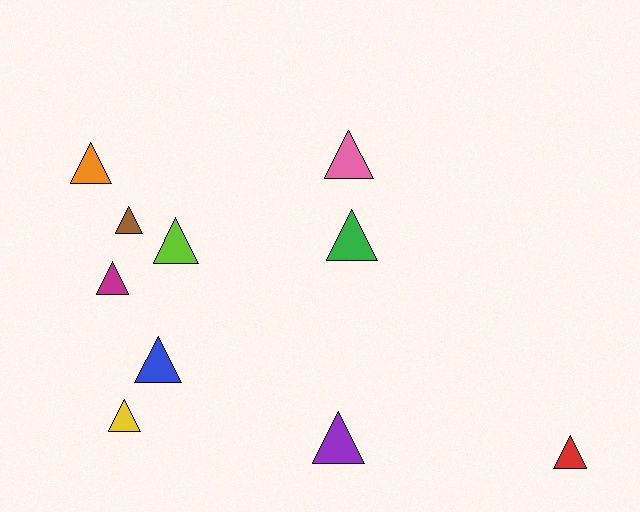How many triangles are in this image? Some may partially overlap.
There are 10 triangles.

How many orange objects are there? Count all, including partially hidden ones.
There is 1 orange object.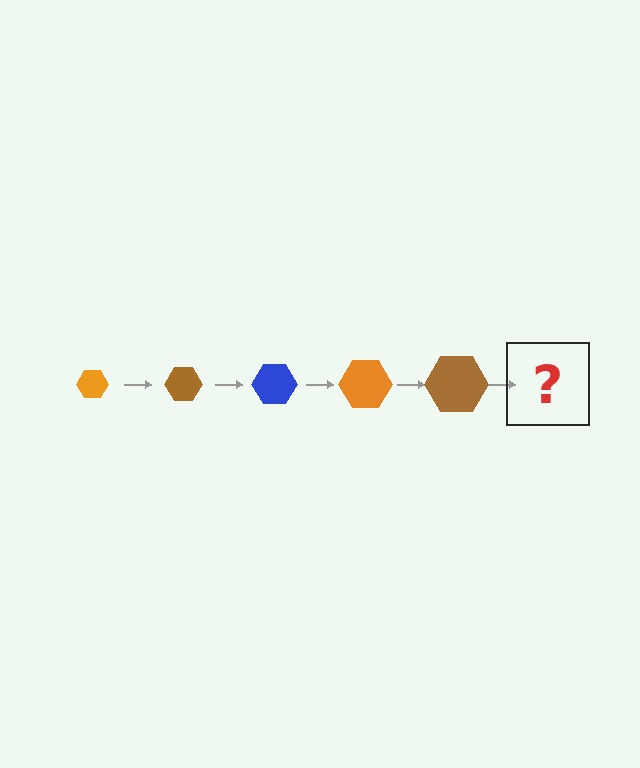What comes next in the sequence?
The next element should be a blue hexagon, larger than the previous one.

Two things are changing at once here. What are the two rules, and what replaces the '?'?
The two rules are that the hexagon grows larger each step and the color cycles through orange, brown, and blue. The '?' should be a blue hexagon, larger than the previous one.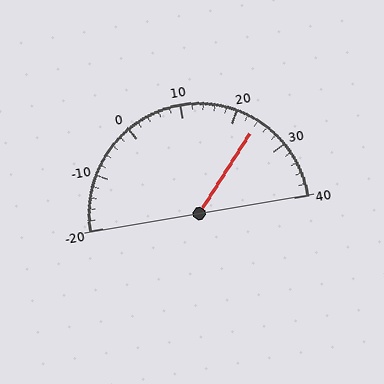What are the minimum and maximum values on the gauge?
The gauge ranges from -20 to 40.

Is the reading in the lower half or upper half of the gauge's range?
The reading is in the upper half of the range (-20 to 40).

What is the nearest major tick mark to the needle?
The nearest major tick mark is 20.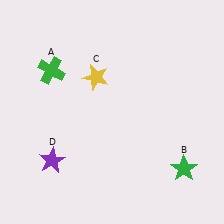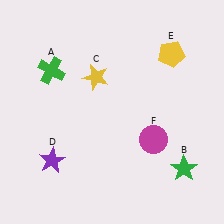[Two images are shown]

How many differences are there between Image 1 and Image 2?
There are 2 differences between the two images.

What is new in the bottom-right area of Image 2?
A magenta circle (F) was added in the bottom-right area of Image 2.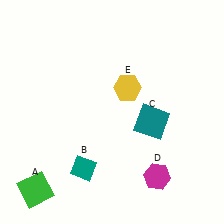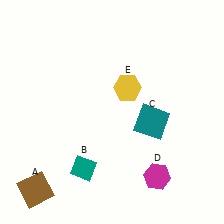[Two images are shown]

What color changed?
The square (A) changed from green in Image 1 to brown in Image 2.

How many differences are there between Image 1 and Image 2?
There is 1 difference between the two images.